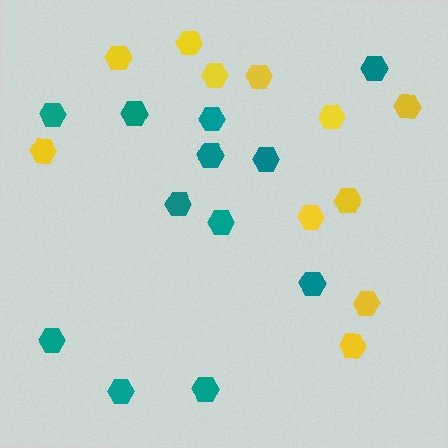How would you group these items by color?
There are 2 groups: one group of yellow hexagons (11) and one group of teal hexagons (12).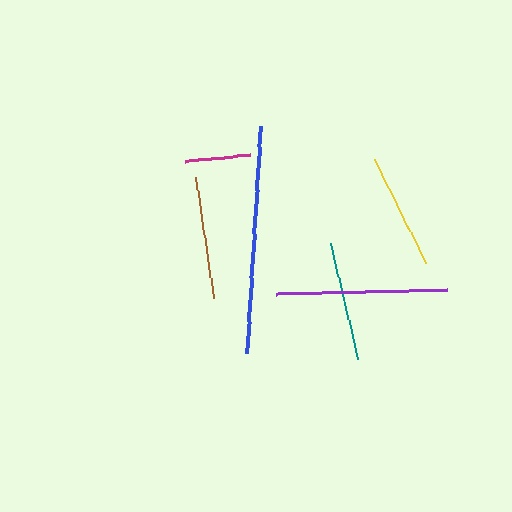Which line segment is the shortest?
The magenta line is the shortest at approximately 65 pixels.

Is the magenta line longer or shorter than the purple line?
The purple line is longer than the magenta line.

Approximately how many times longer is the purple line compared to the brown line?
The purple line is approximately 1.4 times the length of the brown line.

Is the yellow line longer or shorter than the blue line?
The blue line is longer than the yellow line.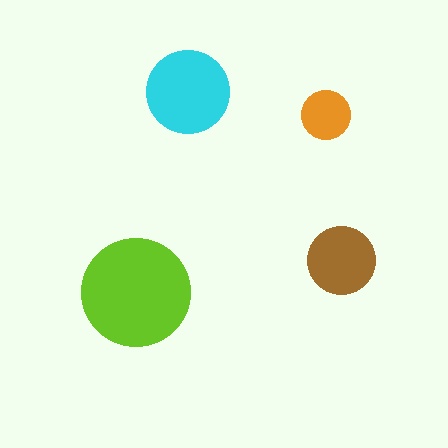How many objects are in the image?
There are 4 objects in the image.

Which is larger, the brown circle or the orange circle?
The brown one.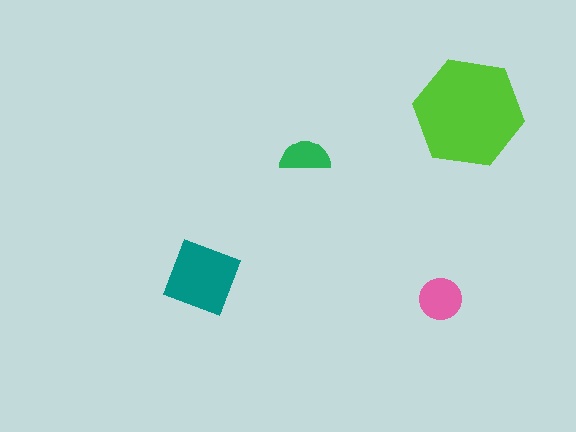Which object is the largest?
The lime hexagon.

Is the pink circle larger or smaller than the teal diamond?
Smaller.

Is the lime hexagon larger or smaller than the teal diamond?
Larger.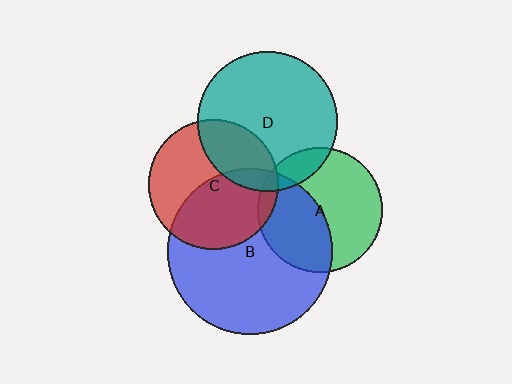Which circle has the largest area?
Circle B (blue).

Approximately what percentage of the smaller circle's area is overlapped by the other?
Approximately 10%.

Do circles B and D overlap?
Yes.